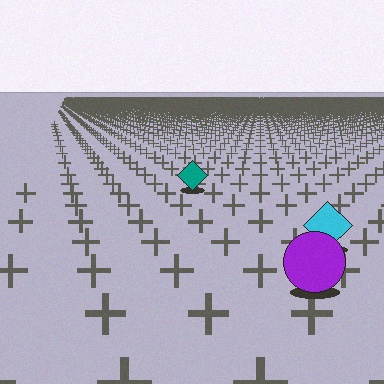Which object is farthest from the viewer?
The teal diamond is farthest from the viewer. It appears smaller and the ground texture around it is denser.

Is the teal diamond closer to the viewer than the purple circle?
No. The purple circle is closer — you can tell from the texture gradient: the ground texture is coarser near it.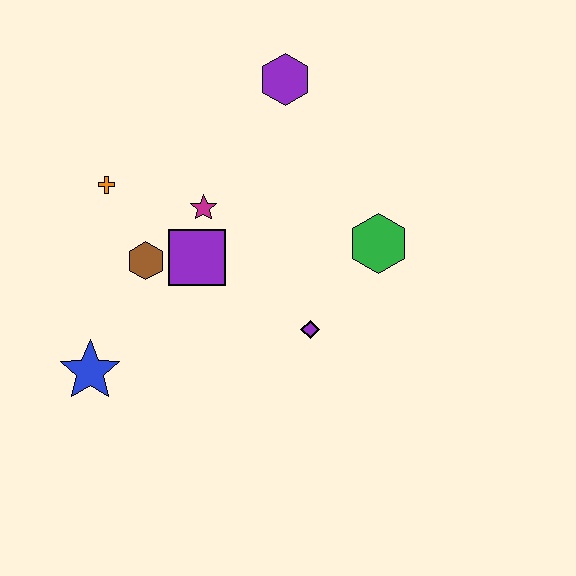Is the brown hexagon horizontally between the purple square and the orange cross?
Yes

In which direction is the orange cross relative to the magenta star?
The orange cross is to the left of the magenta star.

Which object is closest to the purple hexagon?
The magenta star is closest to the purple hexagon.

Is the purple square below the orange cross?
Yes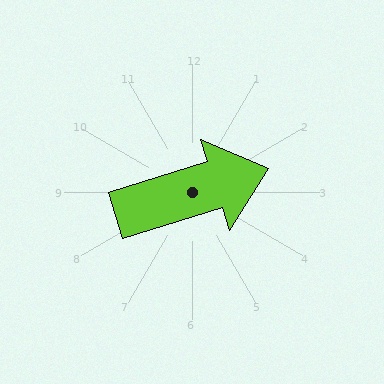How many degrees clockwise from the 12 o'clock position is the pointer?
Approximately 73 degrees.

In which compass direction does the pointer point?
East.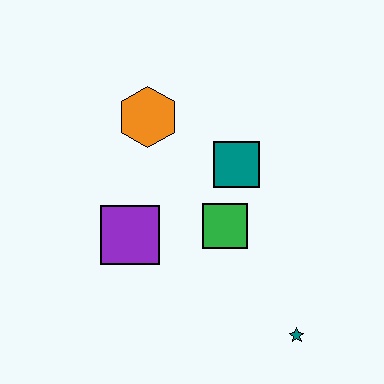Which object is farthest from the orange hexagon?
The teal star is farthest from the orange hexagon.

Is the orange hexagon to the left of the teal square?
Yes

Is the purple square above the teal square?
No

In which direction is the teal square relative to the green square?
The teal square is above the green square.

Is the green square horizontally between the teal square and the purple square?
Yes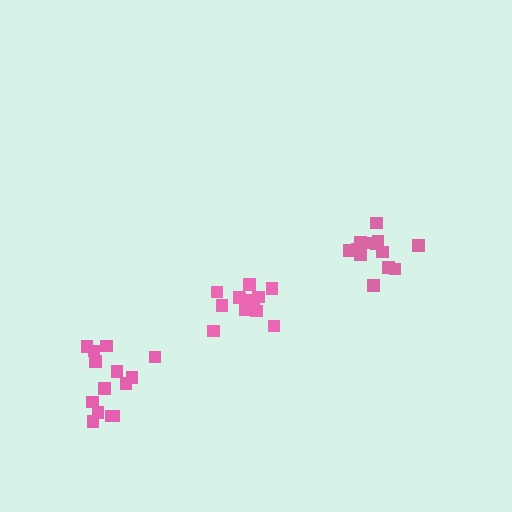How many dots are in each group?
Group 1: 13 dots, Group 2: 13 dots, Group 3: 14 dots (40 total).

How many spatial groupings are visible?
There are 3 spatial groupings.